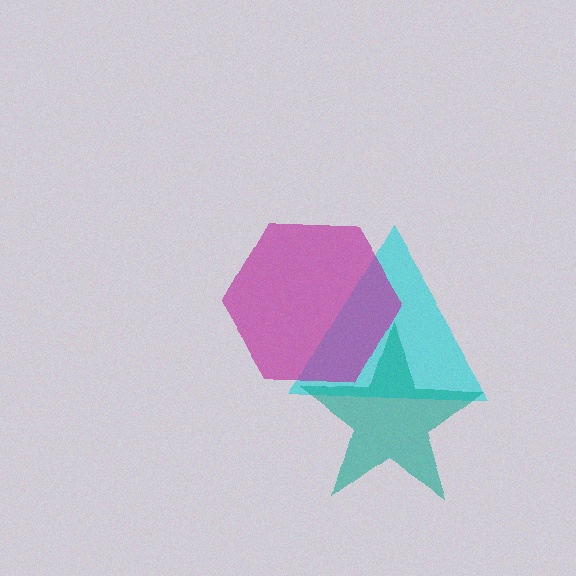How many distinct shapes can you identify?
There are 3 distinct shapes: a cyan triangle, a teal star, a magenta hexagon.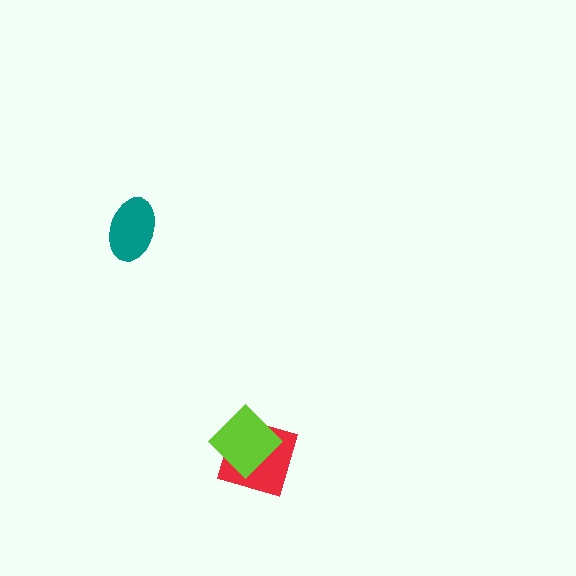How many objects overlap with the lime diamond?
1 object overlaps with the lime diamond.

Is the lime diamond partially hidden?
No, no other shape covers it.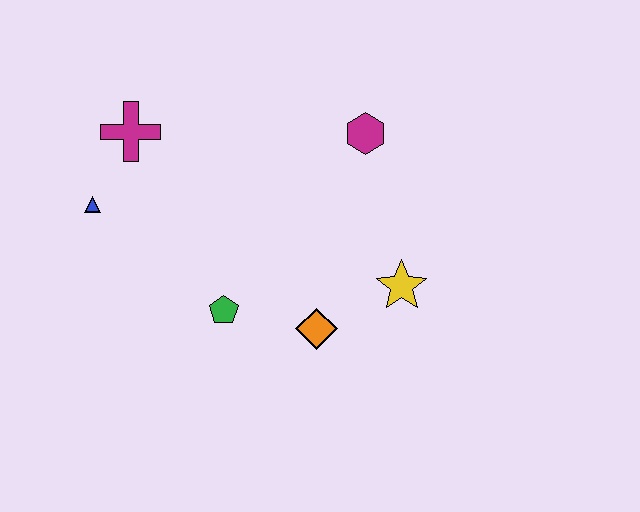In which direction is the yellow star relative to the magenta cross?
The yellow star is to the right of the magenta cross.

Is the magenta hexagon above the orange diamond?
Yes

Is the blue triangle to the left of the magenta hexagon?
Yes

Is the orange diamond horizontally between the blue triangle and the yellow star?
Yes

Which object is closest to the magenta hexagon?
The yellow star is closest to the magenta hexagon.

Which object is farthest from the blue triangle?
The yellow star is farthest from the blue triangle.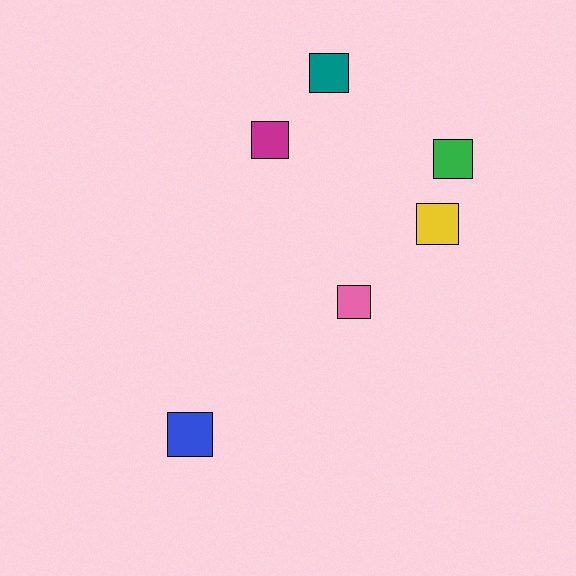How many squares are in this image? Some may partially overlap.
There are 6 squares.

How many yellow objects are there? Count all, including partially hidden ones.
There is 1 yellow object.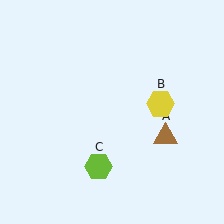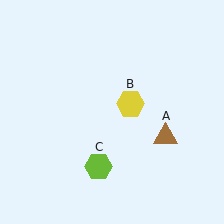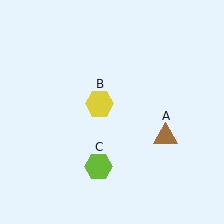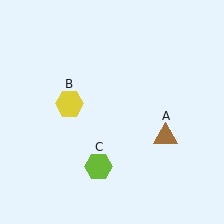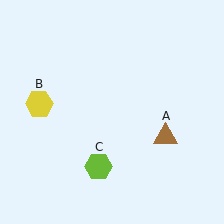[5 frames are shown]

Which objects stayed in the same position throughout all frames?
Brown triangle (object A) and lime hexagon (object C) remained stationary.